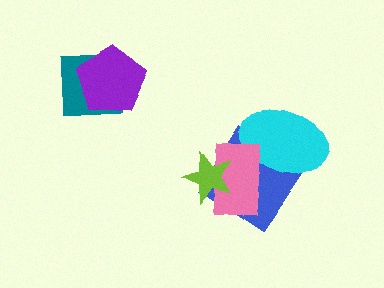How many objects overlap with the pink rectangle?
3 objects overlap with the pink rectangle.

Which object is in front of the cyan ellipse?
The pink rectangle is in front of the cyan ellipse.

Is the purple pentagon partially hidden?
No, no other shape covers it.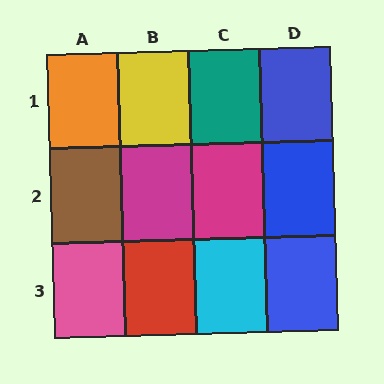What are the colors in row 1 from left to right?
Orange, yellow, teal, blue.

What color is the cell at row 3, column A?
Pink.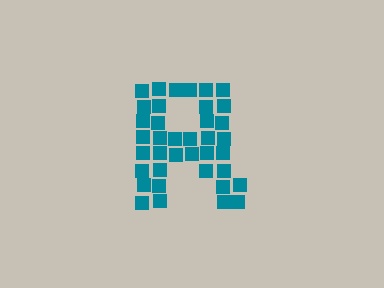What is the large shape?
The large shape is the letter R.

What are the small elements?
The small elements are squares.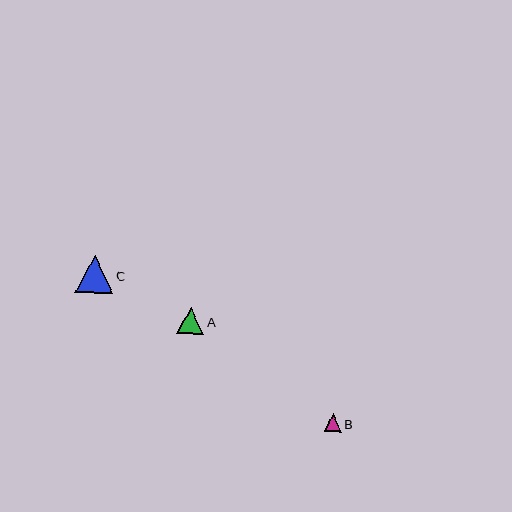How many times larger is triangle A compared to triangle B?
Triangle A is approximately 1.5 times the size of triangle B.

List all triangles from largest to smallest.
From largest to smallest: C, A, B.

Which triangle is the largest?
Triangle C is the largest with a size of approximately 38 pixels.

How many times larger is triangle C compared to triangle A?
Triangle C is approximately 1.4 times the size of triangle A.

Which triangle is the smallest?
Triangle B is the smallest with a size of approximately 17 pixels.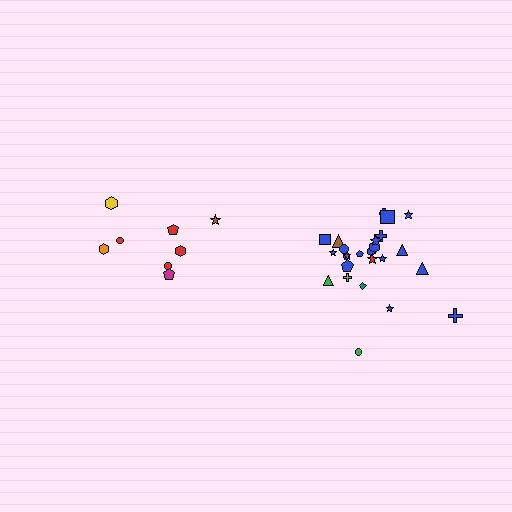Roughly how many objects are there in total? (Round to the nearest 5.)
Roughly 35 objects in total.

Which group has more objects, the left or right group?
The right group.